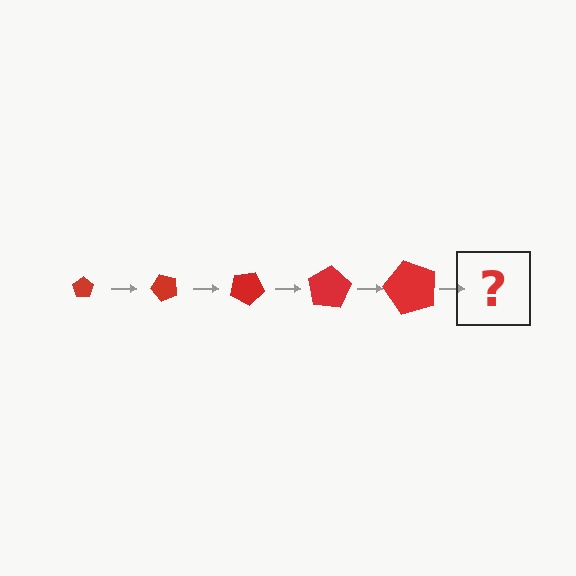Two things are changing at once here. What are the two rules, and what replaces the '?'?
The two rules are that the pentagon grows larger each step and it rotates 50 degrees each step. The '?' should be a pentagon, larger than the previous one and rotated 250 degrees from the start.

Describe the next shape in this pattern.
It should be a pentagon, larger than the previous one and rotated 250 degrees from the start.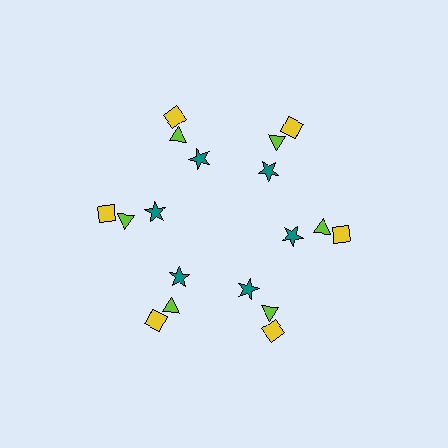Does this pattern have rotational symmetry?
Yes, this pattern has 6-fold rotational symmetry. It looks the same after rotating 60 degrees around the center.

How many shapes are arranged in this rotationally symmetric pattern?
There are 18 shapes, arranged in 6 groups of 3.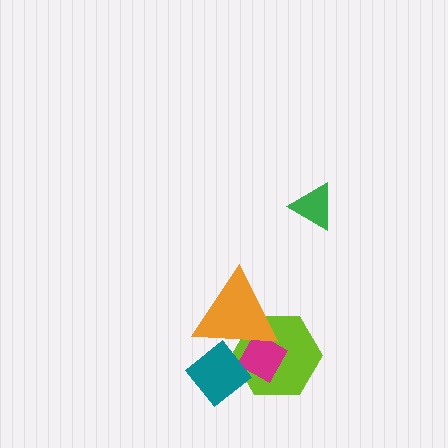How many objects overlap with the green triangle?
0 objects overlap with the green triangle.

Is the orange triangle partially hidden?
Yes, it is partially covered by another shape.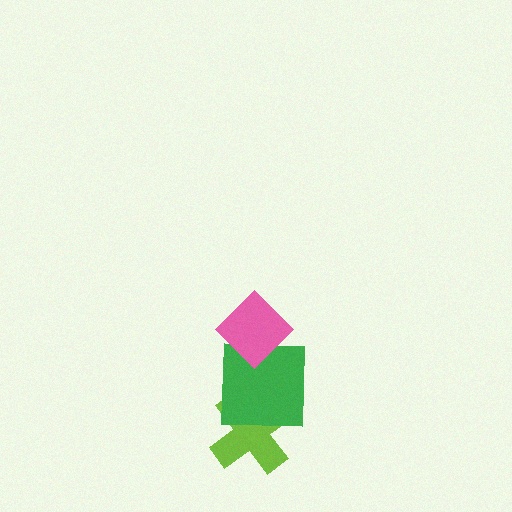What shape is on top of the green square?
The pink diamond is on top of the green square.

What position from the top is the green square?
The green square is 2nd from the top.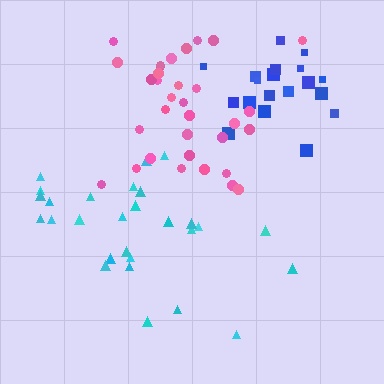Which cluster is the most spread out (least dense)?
Cyan.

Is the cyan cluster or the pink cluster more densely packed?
Pink.